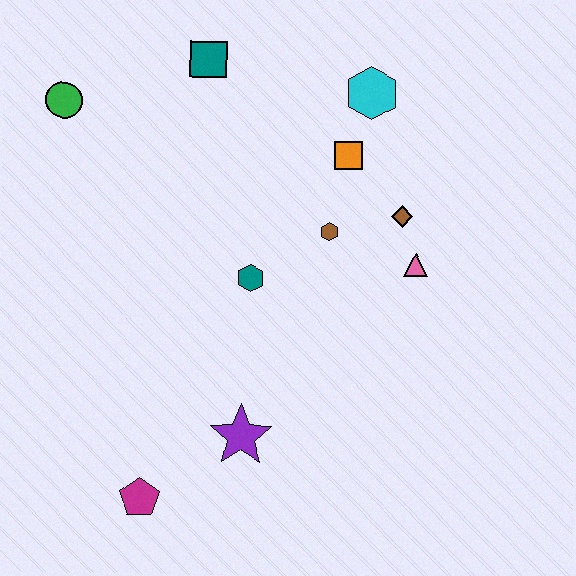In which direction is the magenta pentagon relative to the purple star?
The magenta pentagon is to the left of the purple star.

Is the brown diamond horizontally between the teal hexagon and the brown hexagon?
No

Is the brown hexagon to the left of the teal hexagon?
No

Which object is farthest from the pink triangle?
The green circle is farthest from the pink triangle.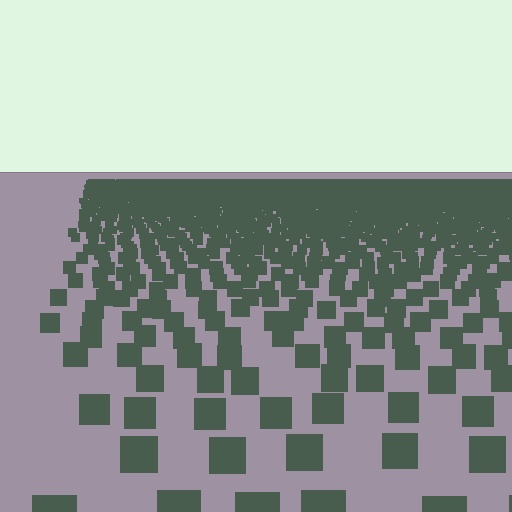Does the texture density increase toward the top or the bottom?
Density increases toward the top.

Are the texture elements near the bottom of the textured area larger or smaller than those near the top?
Larger. Near the bottom, elements are closer to the viewer and appear at a bigger on-screen size.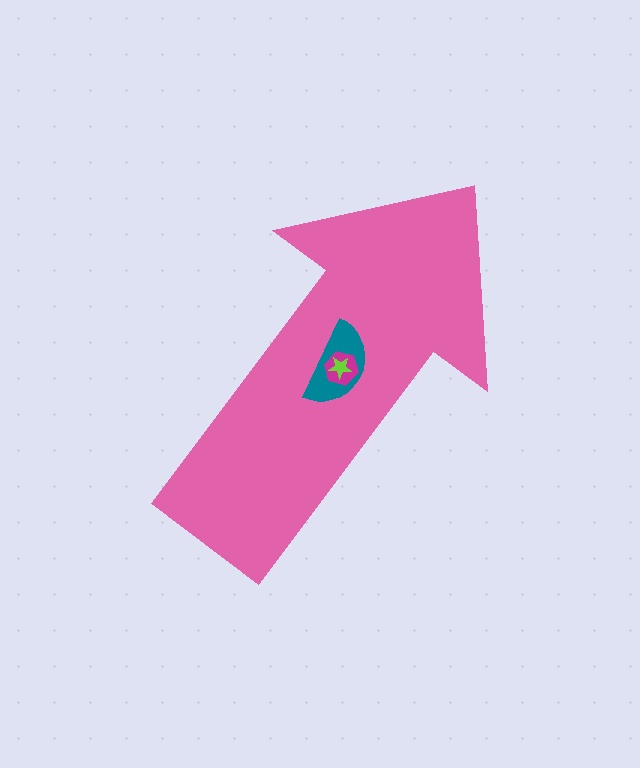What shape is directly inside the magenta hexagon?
The lime star.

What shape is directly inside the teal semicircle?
The magenta hexagon.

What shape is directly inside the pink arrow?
The teal semicircle.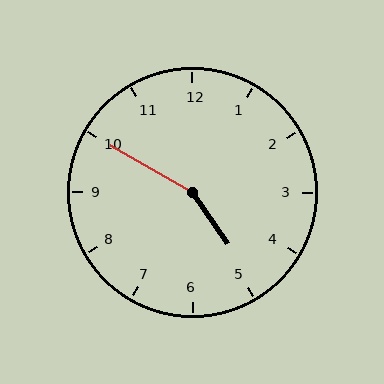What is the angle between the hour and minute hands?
Approximately 155 degrees.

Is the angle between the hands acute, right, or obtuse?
It is obtuse.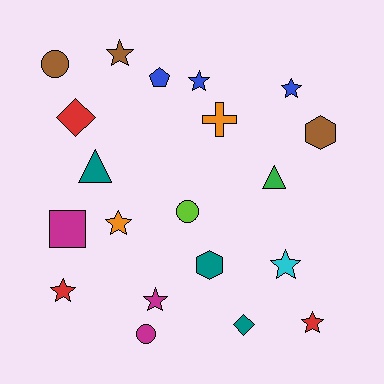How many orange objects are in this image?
There are 2 orange objects.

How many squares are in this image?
There is 1 square.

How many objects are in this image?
There are 20 objects.